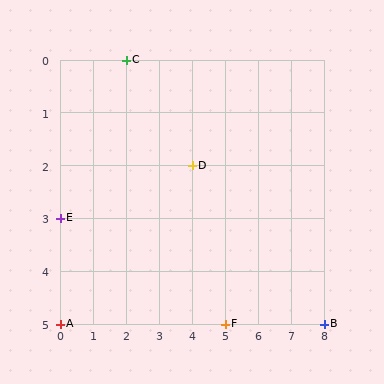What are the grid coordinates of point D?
Point D is at grid coordinates (4, 2).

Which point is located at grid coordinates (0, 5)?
Point A is at (0, 5).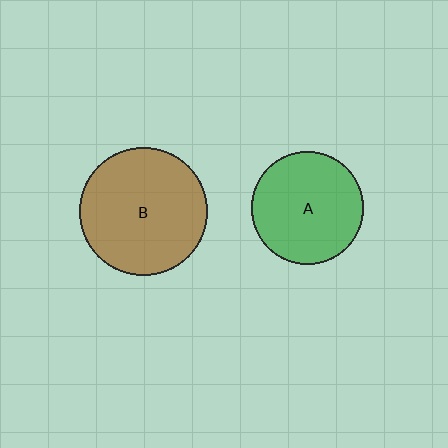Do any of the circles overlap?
No, none of the circles overlap.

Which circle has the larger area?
Circle B (brown).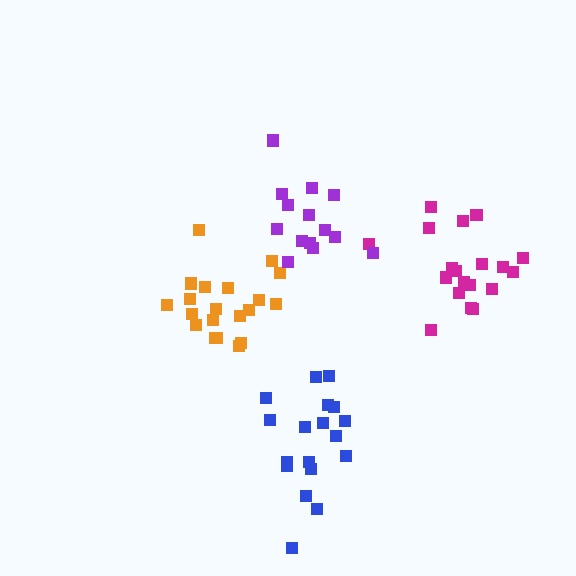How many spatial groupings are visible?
There are 4 spatial groupings.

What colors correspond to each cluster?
The clusters are colored: magenta, orange, blue, purple.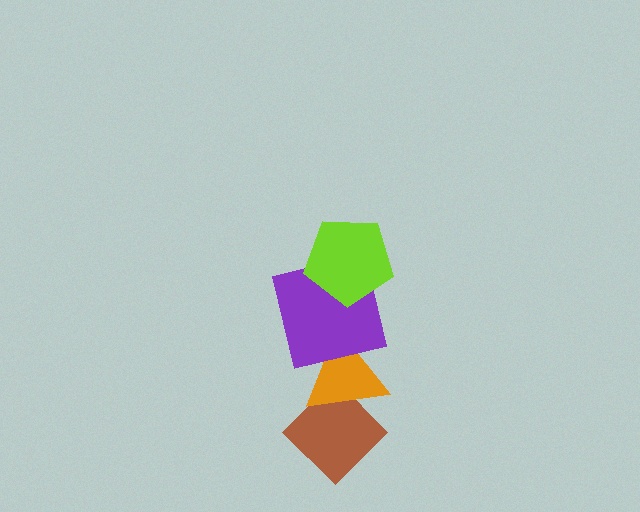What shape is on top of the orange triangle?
The purple square is on top of the orange triangle.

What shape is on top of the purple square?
The lime pentagon is on top of the purple square.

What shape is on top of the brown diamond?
The orange triangle is on top of the brown diamond.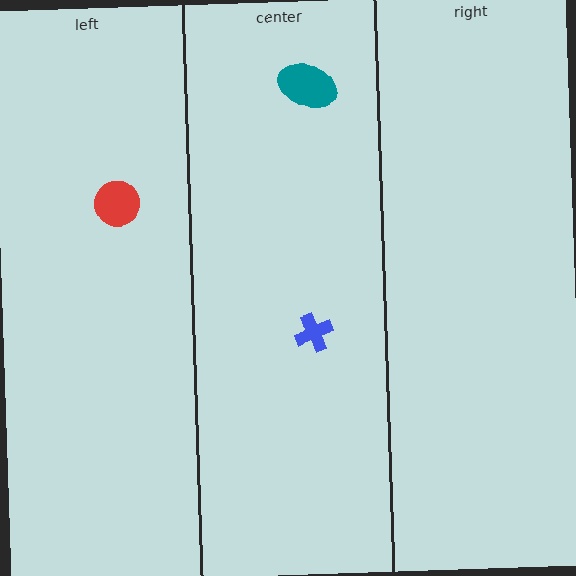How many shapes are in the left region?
1.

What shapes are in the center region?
The teal ellipse, the blue cross.